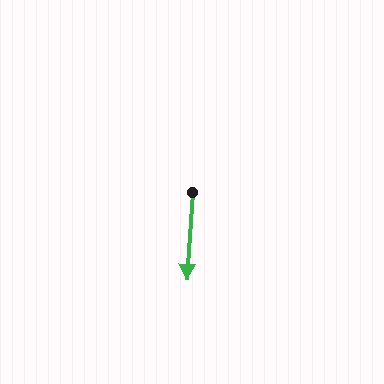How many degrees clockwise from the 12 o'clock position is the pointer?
Approximately 184 degrees.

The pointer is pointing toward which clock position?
Roughly 6 o'clock.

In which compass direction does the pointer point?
South.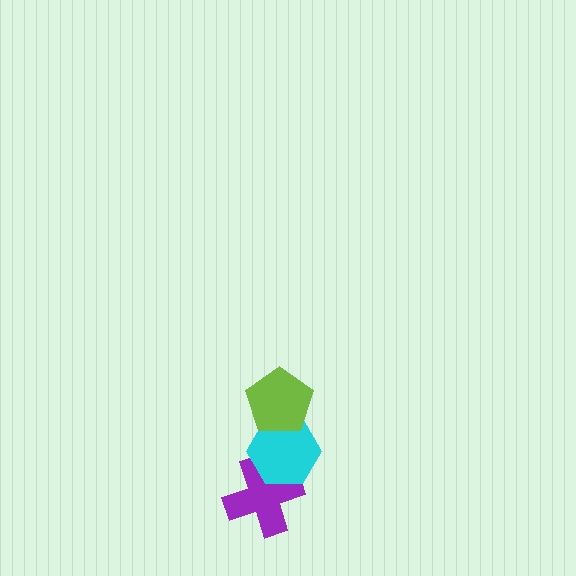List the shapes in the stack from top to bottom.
From top to bottom: the lime pentagon, the cyan hexagon, the purple cross.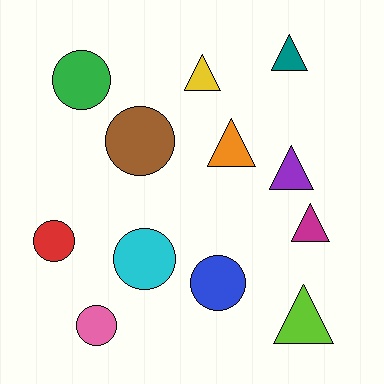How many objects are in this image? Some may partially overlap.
There are 12 objects.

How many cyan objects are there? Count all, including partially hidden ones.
There is 1 cyan object.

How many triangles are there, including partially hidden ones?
There are 6 triangles.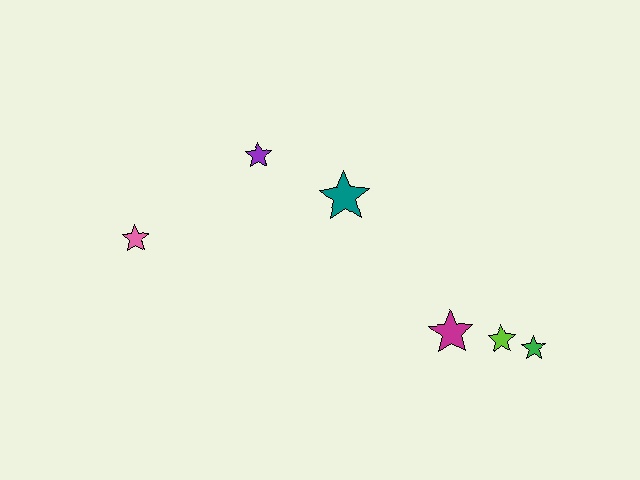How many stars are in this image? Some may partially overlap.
There are 6 stars.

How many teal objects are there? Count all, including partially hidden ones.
There is 1 teal object.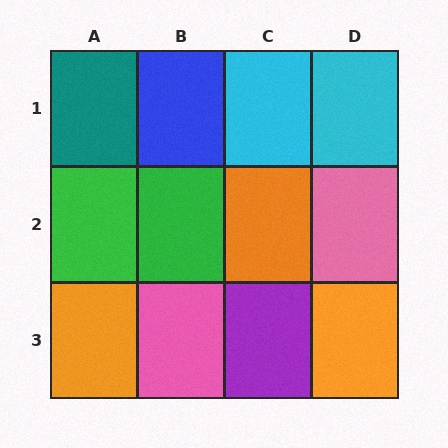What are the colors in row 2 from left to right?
Green, green, orange, pink.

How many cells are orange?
3 cells are orange.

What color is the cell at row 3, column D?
Orange.